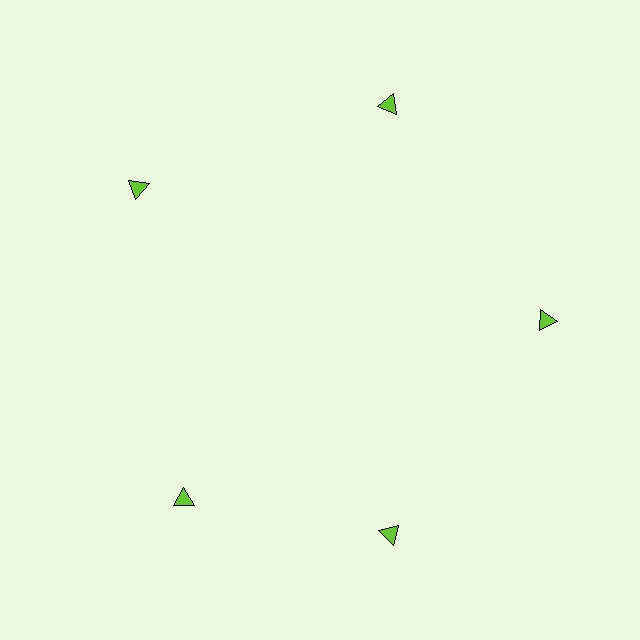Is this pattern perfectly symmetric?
No. The 5 lime triangles are arranged in a ring, but one element near the 8 o'clock position is rotated out of alignment along the ring, breaking the 5-fold rotational symmetry.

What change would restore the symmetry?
The symmetry would be restored by rotating it back into even spacing with its neighbors so that all 5 triangles sit at equal angles and equal distance from the center.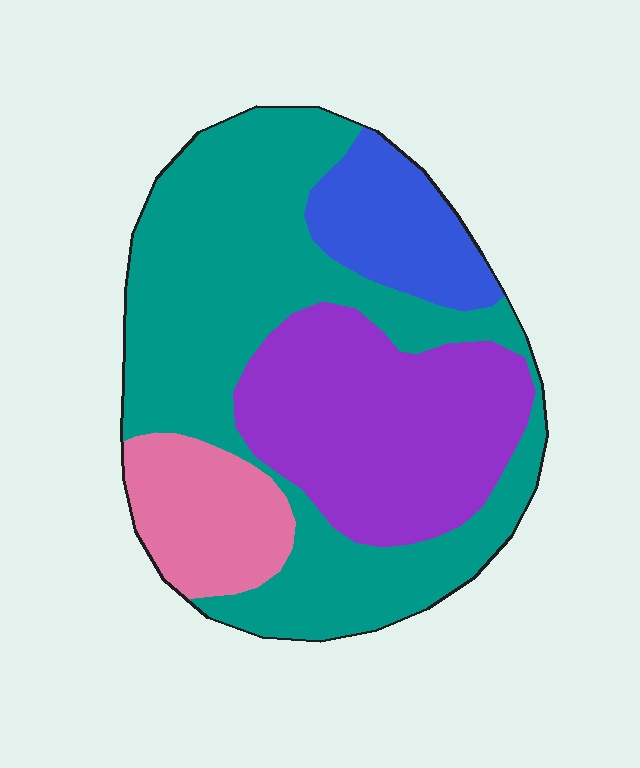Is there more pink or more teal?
Teal.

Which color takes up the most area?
Teal, at roughly 50%.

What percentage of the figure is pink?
Pink takes up less than a sixth of the figure.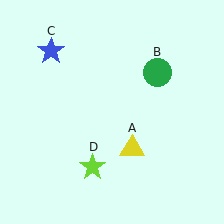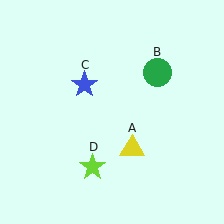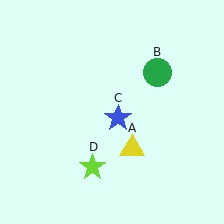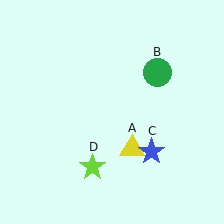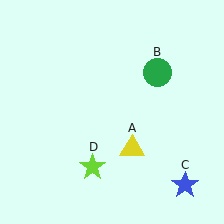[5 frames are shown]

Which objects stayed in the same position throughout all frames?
Yellow triangle (object A) and green circle (object B) and lime star (object D) remained stationary.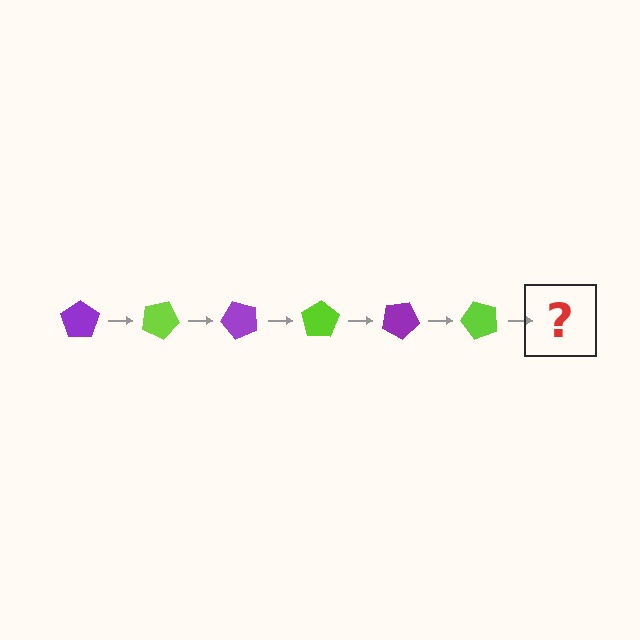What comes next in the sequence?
The next element should be a purple pentagon, rotated 150 degrees from the start.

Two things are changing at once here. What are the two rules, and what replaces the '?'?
The two rules are that it rotates 25 degrees each step and the color cycles through purple and lime. The '?' should be a purple pentagon, rotated 150 degrees from the start.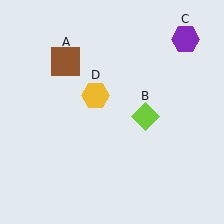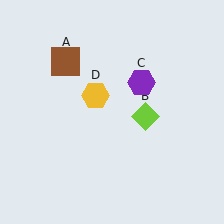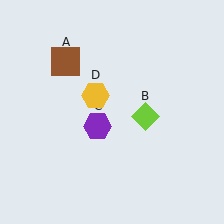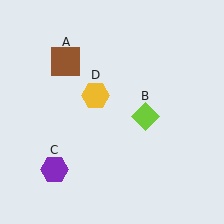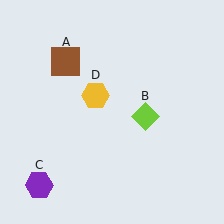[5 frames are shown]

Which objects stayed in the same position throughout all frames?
Brown square (object A) and lime diamond (object B) and yellow hexagon (object D) remained stationary.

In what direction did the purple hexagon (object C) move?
The purple hexagon (object C) moved down and to the left.